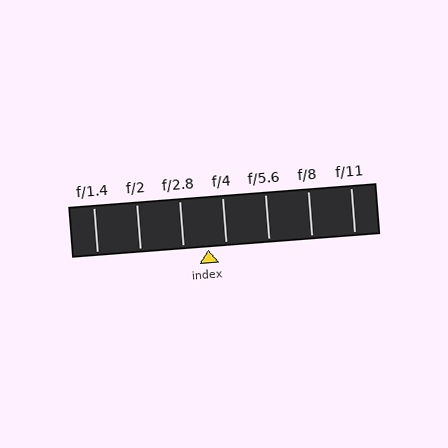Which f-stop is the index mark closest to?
The index mark is closest to f/4.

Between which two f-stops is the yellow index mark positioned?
The index mark is between f/2.8 and f/4.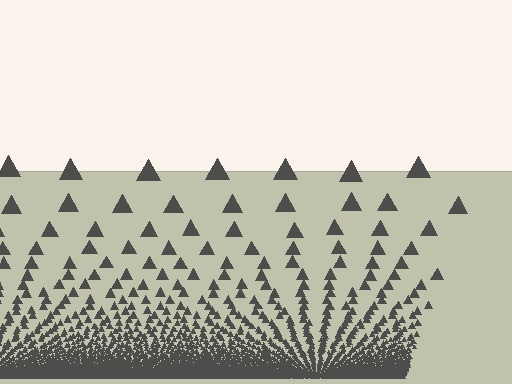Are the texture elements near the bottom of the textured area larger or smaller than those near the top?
Smaller. The gradient is inverted — elements near the bottom are smaller and denser.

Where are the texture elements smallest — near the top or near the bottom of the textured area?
Near the bottom.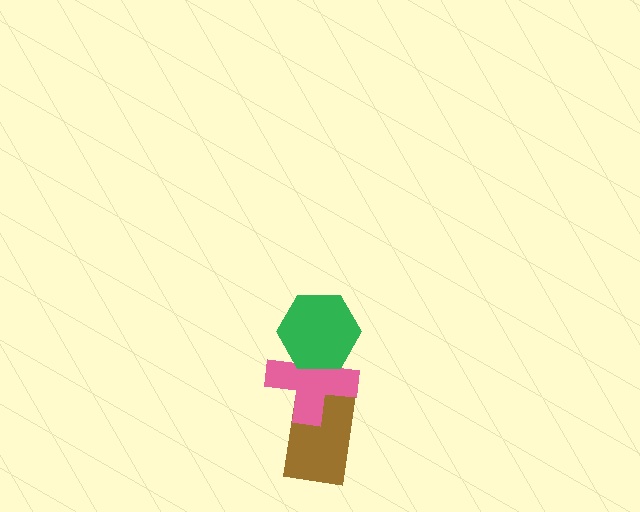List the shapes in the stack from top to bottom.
From top to bottom: the green hexagon, the pink cross, the brown rectangle.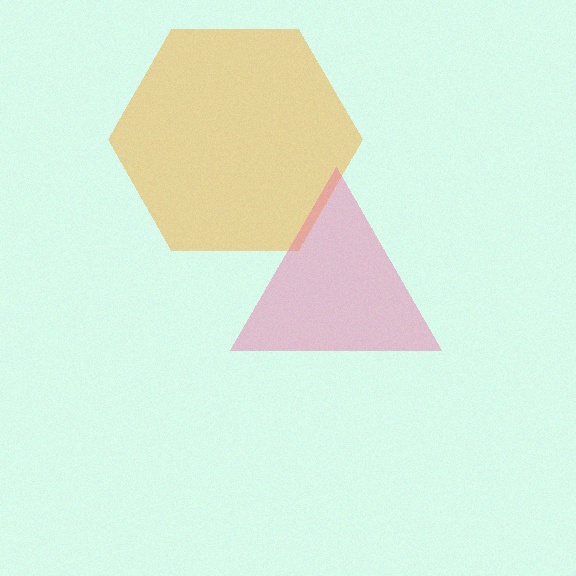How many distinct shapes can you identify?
There are 2 distinct shapes: an orange hexagon, a pink triangle.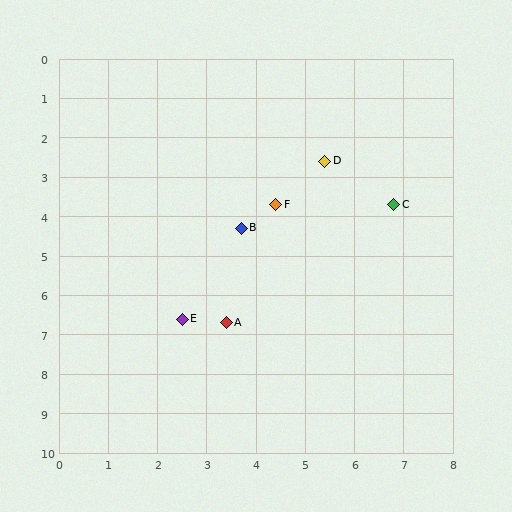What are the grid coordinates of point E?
Point E is at approximately (2.5, 6.6).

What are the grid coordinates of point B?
Point B is at approximately (3.7, 4.3).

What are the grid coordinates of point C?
Point C is at approximately (6.8, 3.7).